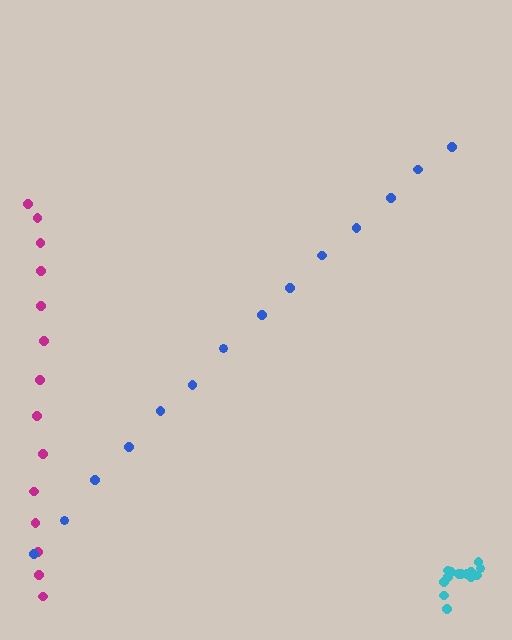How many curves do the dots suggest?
There are 3 distinct paths.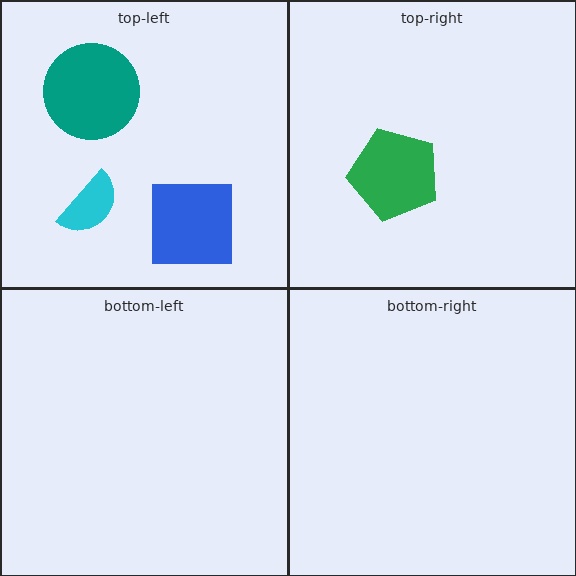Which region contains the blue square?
The top-left region.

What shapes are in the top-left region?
The cyan semicircle, the teal circle, the blue square.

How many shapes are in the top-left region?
3.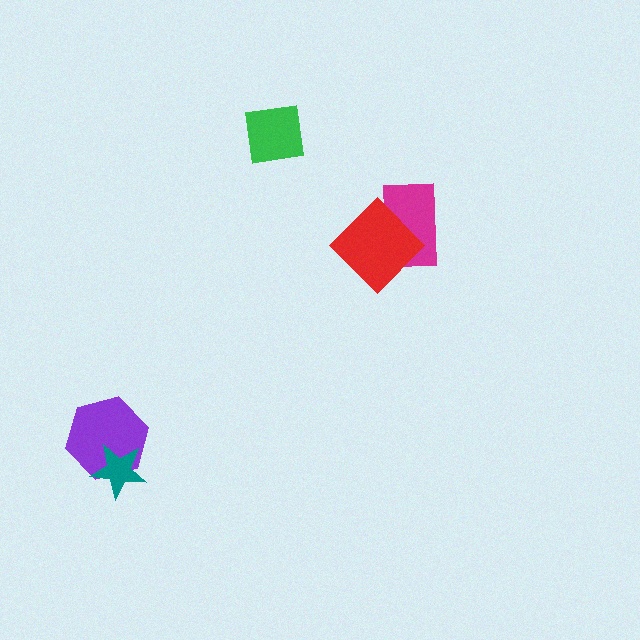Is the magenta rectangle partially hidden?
Yes, it is partially covered by another shape.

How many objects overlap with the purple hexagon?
1 object overlaps with the purple hexagon.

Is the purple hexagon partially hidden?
Yes, it is partially covered by another shape.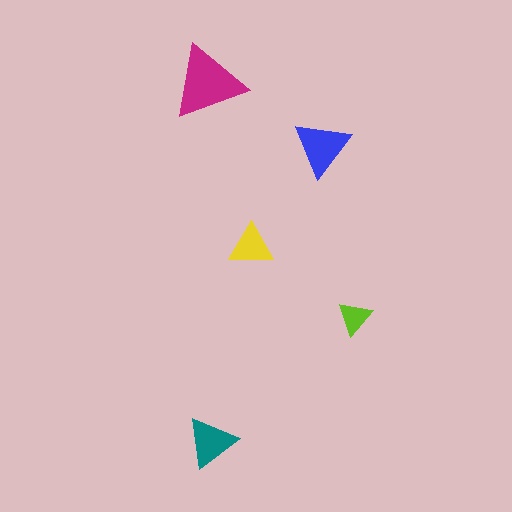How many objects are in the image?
There are 5 objects in the image.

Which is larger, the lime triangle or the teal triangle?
The teal one.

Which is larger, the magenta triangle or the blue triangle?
The magenta one.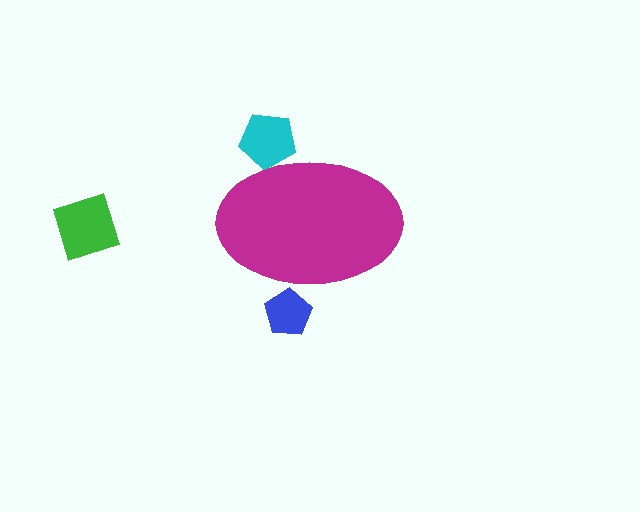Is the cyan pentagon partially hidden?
Yes, the cyan pentagon is partially hidden behind the magenta ellipse.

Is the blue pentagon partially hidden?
Yes, the blue pentagon is partially hidden behind the magenta ellipse.